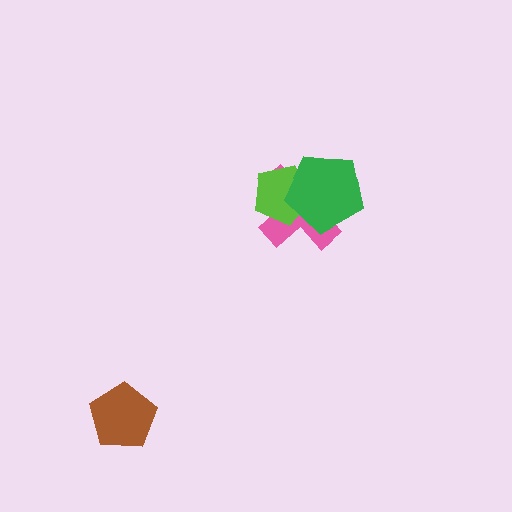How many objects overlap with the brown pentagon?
0 objects overlap with the brown pentagon.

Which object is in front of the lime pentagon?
The green pentagon is in front of the lime pentagon.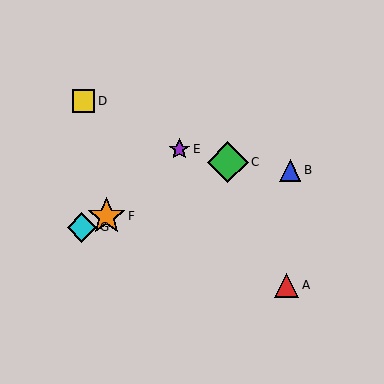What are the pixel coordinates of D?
Object D is at (84, 101).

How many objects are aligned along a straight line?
3 objects (C, F, G) are aligned along a straight line.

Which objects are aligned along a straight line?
Objects C, F, G are aligned along a straight line.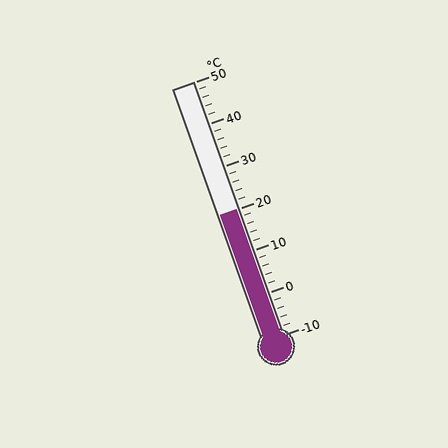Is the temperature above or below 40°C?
The temperature is below 40°C.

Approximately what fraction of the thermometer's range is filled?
The thermometer is filled to approximately 50% of its range.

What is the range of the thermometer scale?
The thermometer scale ranges from -10°C to 50°C.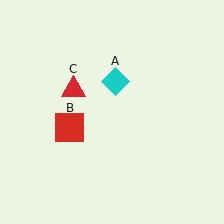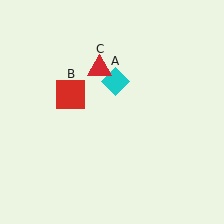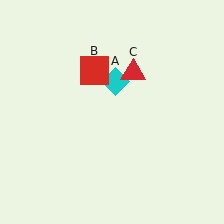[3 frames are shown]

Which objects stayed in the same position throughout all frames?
Cyan diamond (object A) remained stationary.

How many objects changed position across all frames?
2 objects changed position: red square (object B), red triangle (object C).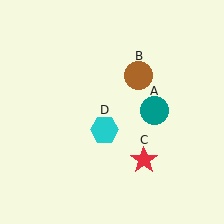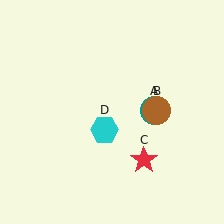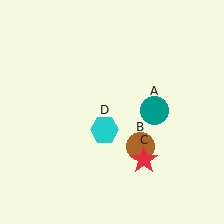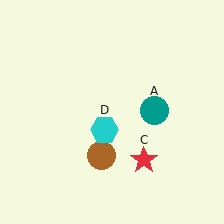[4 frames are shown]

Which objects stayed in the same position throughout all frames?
Teal circle (object A) and red star (object C) and cyan hexagon (object D) remained stationary.